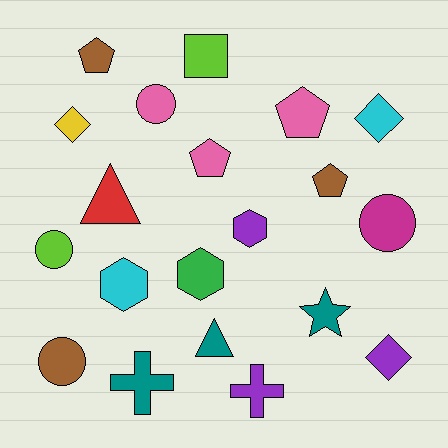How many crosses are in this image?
There are 2 crosses.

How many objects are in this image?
There are 20 objects.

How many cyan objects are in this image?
There are 2 cyan objects.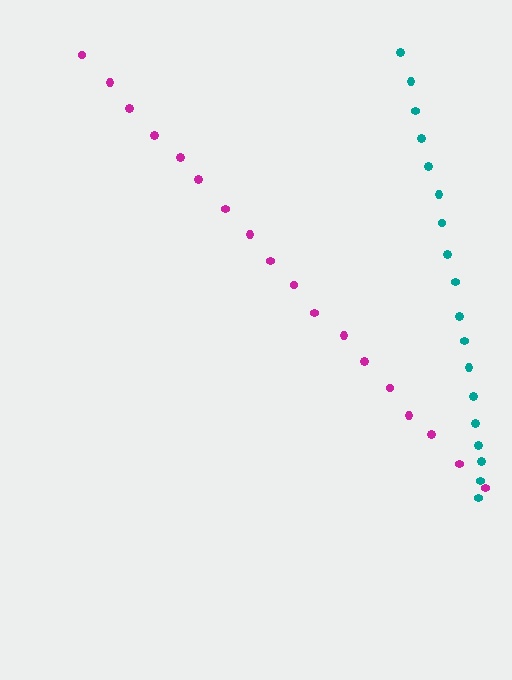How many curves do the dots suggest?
There are 2 distinct paths.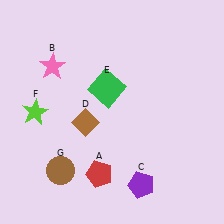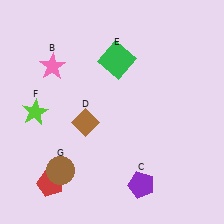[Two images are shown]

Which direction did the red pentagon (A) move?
The red pentagon (A) moved left.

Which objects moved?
The objects that moved are: the red pentagon (A), the green square (E).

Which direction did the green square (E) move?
The green square (E) moved up.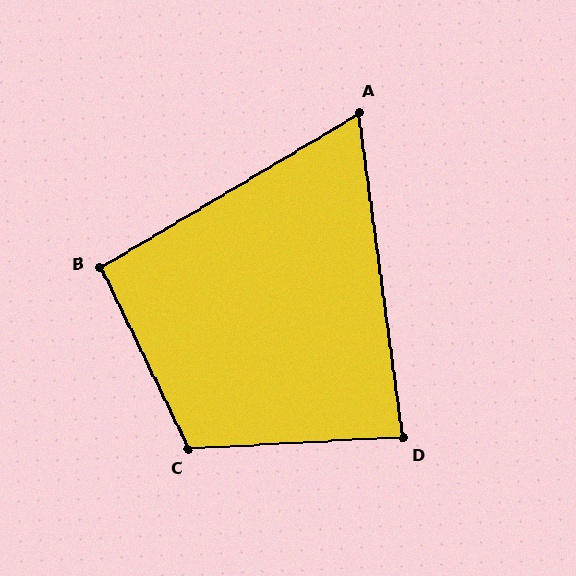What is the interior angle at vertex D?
Approximately 85 degrees (approximately right).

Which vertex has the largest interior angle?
C, at approximately 113 degrees.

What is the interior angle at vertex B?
Approximately 95 degrees (approximately right).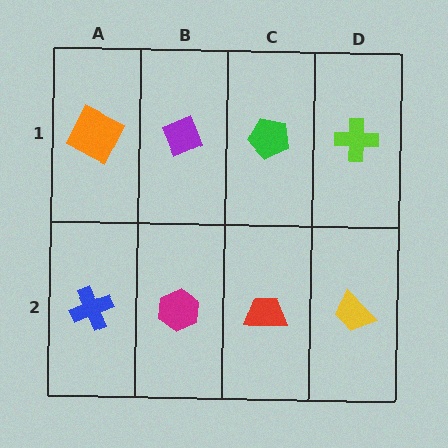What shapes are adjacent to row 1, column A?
A blue cross (row 2, column A), a purple diamond (row 1, column B).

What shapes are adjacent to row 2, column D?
A lime cross (row 1, column D), a red trapezoid (row 2, column C).